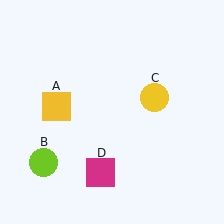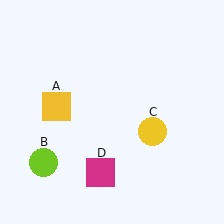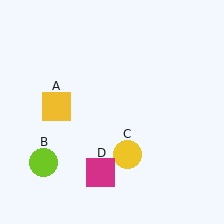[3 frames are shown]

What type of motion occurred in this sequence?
The yellow circle (object C) rotated clockwise around the center of the scene.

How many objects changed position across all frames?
1 object changed position: yellow circle (object C).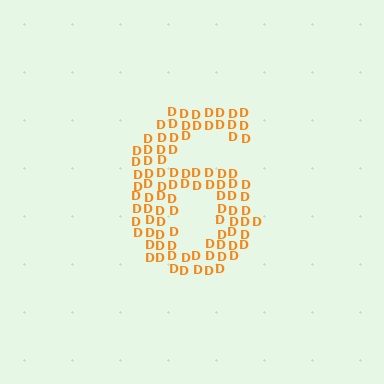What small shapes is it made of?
It is made of small letter D's.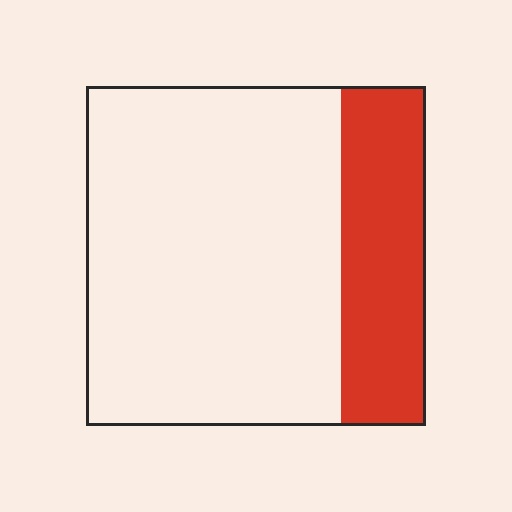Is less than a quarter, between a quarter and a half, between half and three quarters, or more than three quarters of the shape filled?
Between a quarter and a half.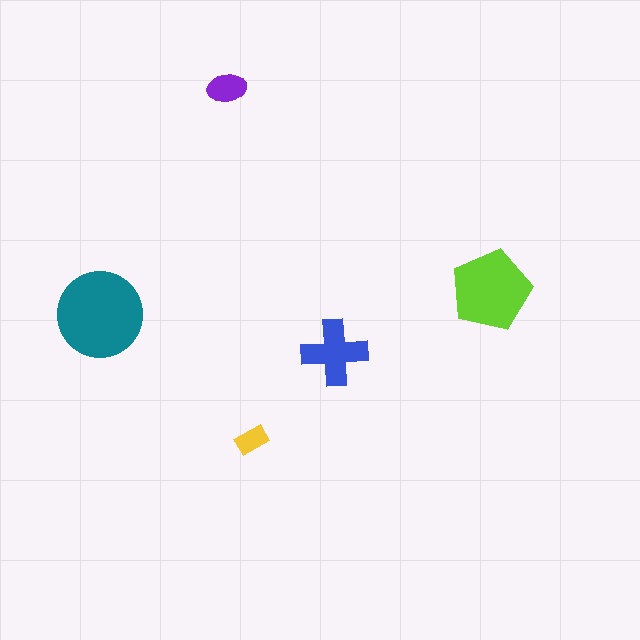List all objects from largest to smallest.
The teal circle, the lime pentagon, the blue cross, the purple ellipse, the yellow rectangle.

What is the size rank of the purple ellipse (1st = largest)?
4th.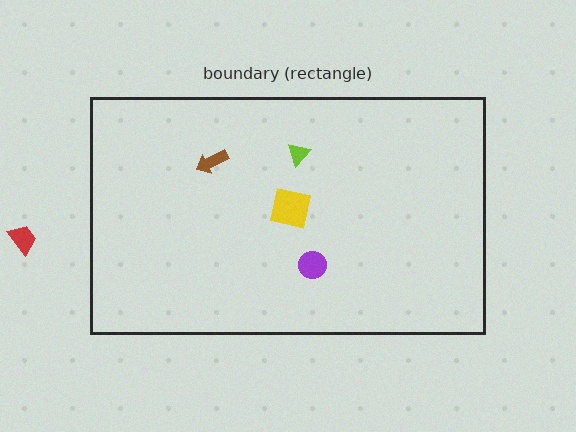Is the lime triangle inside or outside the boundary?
Inside.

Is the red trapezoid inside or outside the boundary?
Outside.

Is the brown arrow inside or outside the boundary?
Inside.